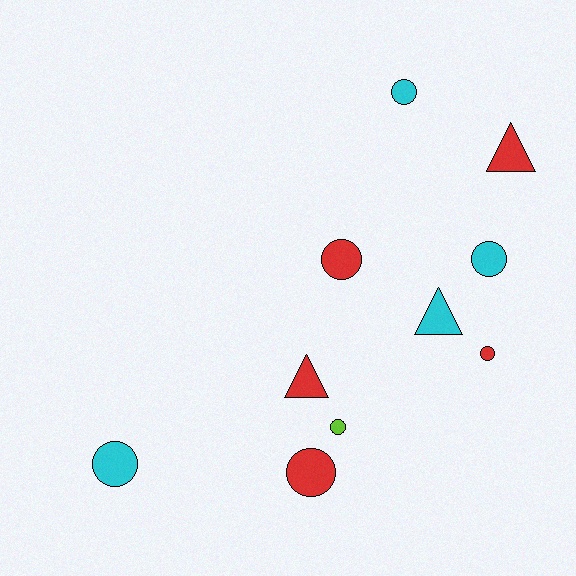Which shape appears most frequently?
Circle, with 7 objects.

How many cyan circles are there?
There are 3 cyan circles.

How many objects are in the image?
There are 10 objects.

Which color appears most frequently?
Red, with 5 objects.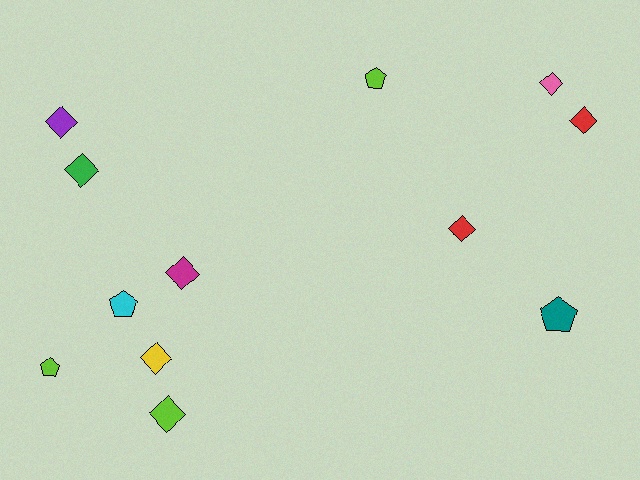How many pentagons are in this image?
There are 4 pentagons.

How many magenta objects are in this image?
There is 1 magenta object.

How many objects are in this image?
There are 12 objects.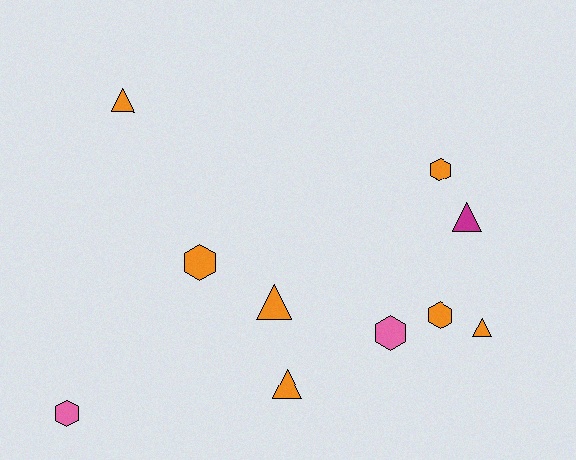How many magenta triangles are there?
There is 1 magenta triangle.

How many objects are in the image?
There are 10 objects.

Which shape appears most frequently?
Hexagon, with 5 objects.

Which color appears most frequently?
Orange, with 7 objects.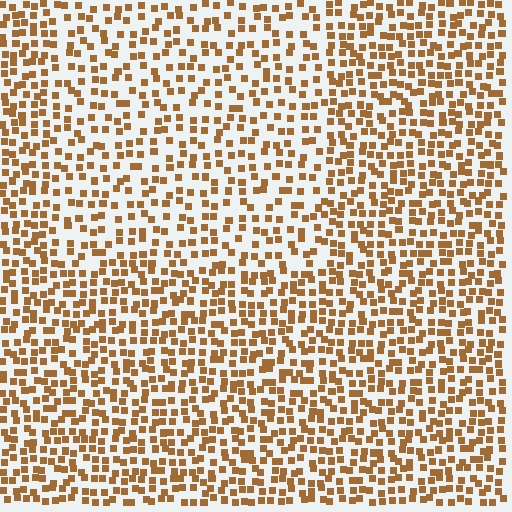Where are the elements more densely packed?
The elements are more densely packed outside the rectangle boundary.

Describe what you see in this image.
The image contains small brown elements arranged at two different densities. A rectangle-shaped region is visible where the elements are less densely packed than the surrounding area.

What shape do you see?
I see a rectangle.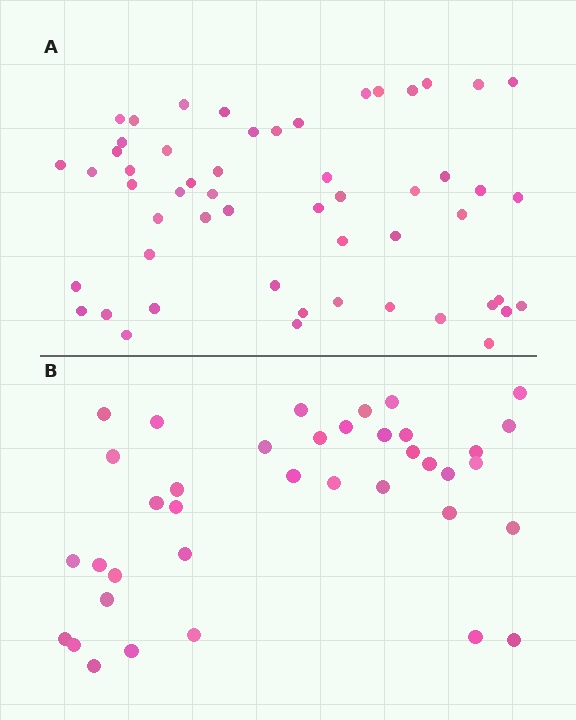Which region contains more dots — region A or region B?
Region A (the top region) has more dots.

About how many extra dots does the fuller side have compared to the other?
Region A has approximately 15 more dots than region B.